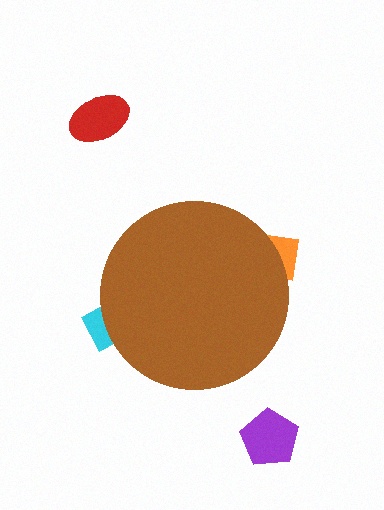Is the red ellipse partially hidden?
No, the red ellipse is fully visible.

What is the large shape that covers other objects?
A brown circle.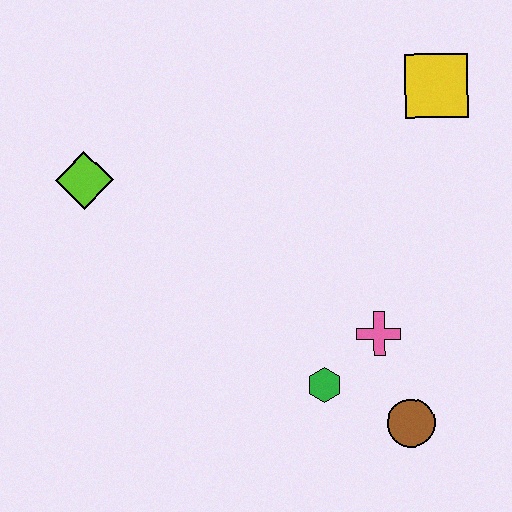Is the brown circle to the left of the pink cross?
No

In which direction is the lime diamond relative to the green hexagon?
The lime diamond is to the left of the green hexagon.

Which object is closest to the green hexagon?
The pink cross is closest to the green hexagon.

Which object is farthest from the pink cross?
The lime diamond is farthest from the pink cross.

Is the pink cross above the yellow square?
No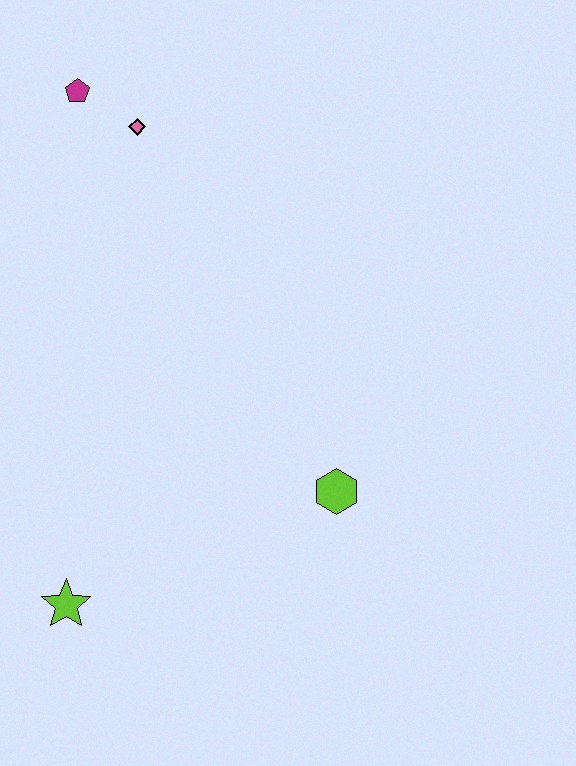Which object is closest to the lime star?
The lime hexagon is closest to the lime star.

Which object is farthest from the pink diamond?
The lime star is farthest from the pink diamond.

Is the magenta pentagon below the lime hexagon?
No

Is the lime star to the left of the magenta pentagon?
Yes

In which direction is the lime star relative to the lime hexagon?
The lime star is to the left of the lime hexagon.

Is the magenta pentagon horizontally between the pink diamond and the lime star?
Yes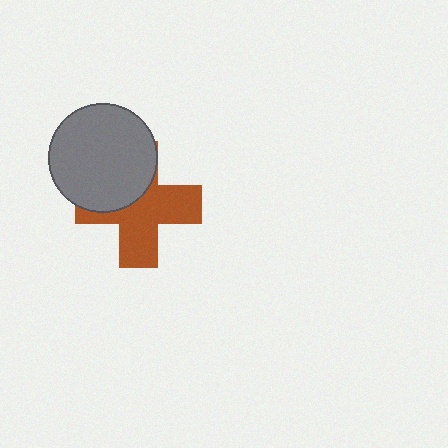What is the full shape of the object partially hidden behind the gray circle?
The partially hidden object is a brown cross.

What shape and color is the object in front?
The object in front is a gray circle.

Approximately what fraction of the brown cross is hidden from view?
Roughly 40% of the brown cross is hidden behind the gray circle.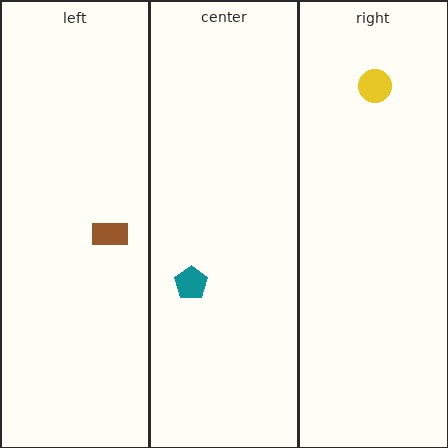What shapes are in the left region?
The brown rectangle.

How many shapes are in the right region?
1.